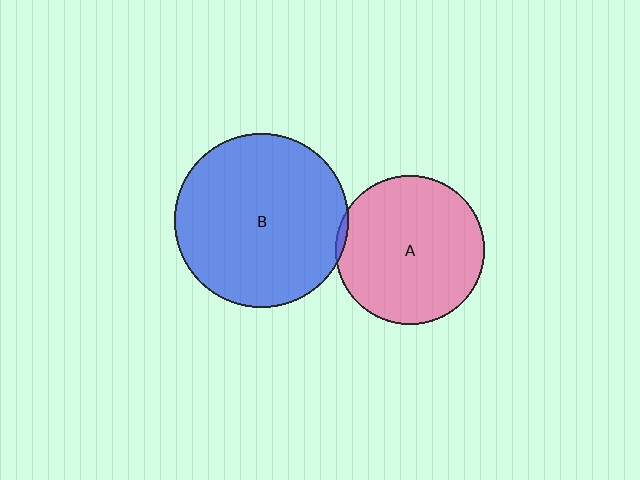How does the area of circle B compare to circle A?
Approximately 1.4 times.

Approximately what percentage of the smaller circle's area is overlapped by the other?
Approximately 5%.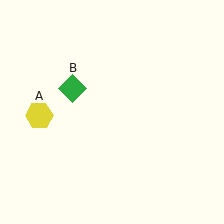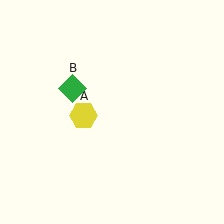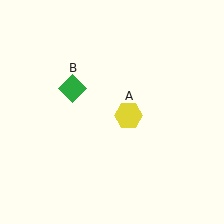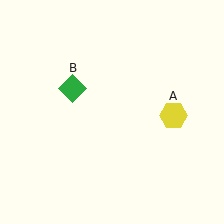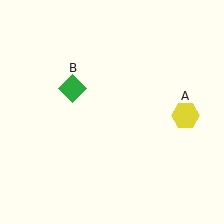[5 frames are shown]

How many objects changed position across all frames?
1 object changed position: yellow hexagon (object A).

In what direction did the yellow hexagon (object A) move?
The yellow hexagon (object A) moved right.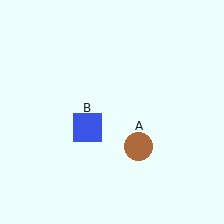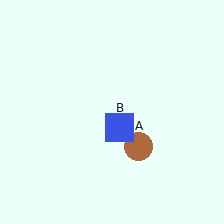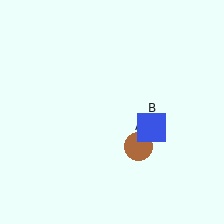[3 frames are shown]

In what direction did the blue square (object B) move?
The blue square (object B) moved right.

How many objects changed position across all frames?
1 object changed position: blue square (object B).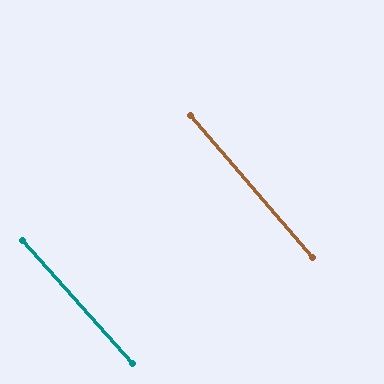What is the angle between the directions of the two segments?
Approximately 1 degree.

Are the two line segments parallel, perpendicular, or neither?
Parallel — their directions differ by only 0.9°.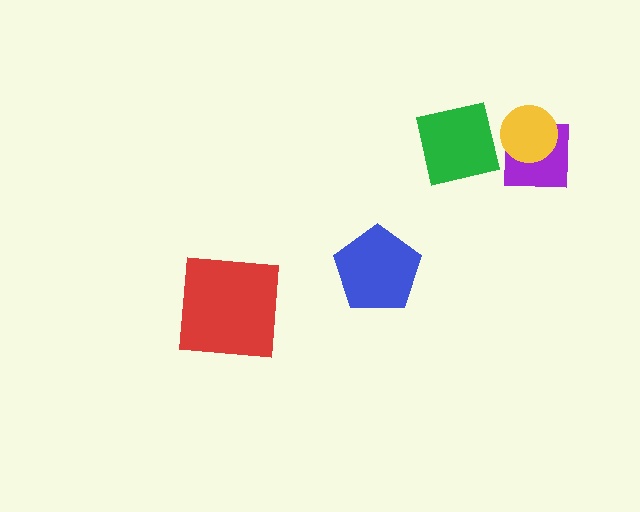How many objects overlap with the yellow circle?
1 object overlaps with the yellow circle.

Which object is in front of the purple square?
The yellow circle is in front of the purple square.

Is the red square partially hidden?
No, no other shape covers it.